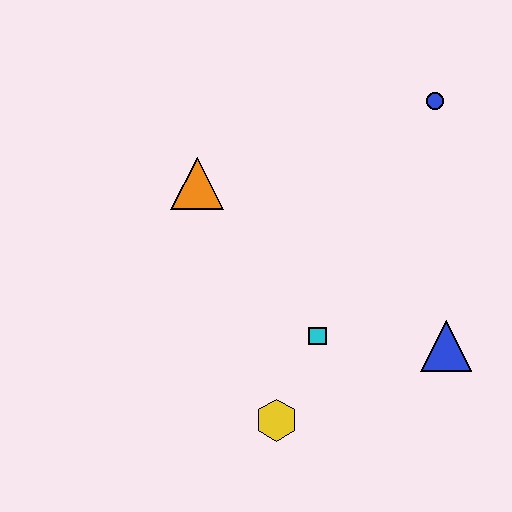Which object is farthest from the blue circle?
The yellow hexagon is farthest from the blue circle.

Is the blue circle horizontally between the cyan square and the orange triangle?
No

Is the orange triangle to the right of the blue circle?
No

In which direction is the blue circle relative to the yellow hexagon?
The blue circle is above the yellow hexagon.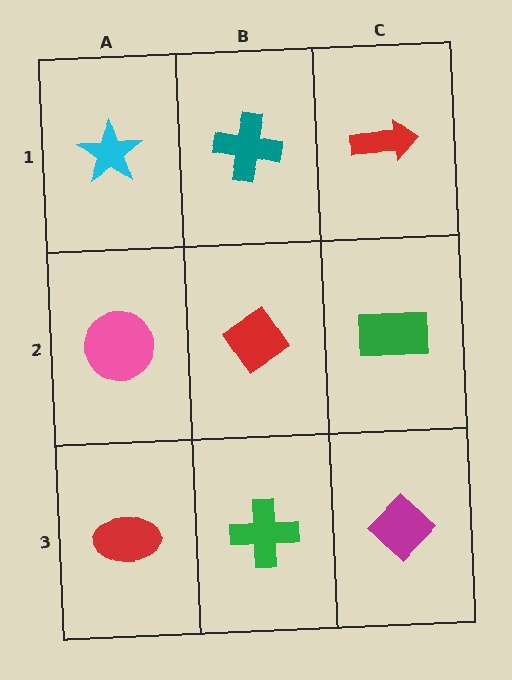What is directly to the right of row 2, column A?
A red diamond.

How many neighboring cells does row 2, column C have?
3.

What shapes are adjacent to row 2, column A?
A cyan star (row 1, column A), a red ellipse (row 3, column A), a red diamond (row 2, column B).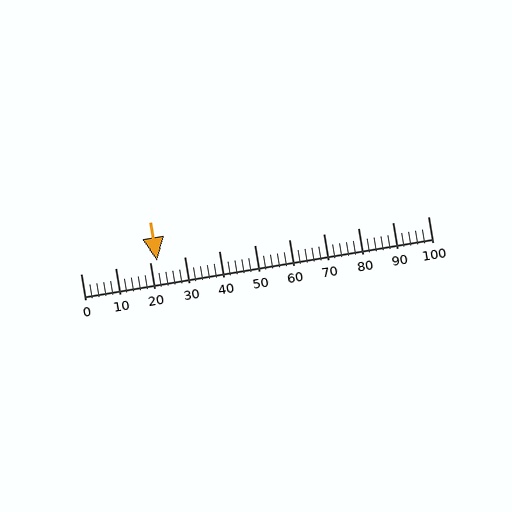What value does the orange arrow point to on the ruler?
The orange arrow points to approximately 22.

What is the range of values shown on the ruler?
The ruler shows values from 0 to 100.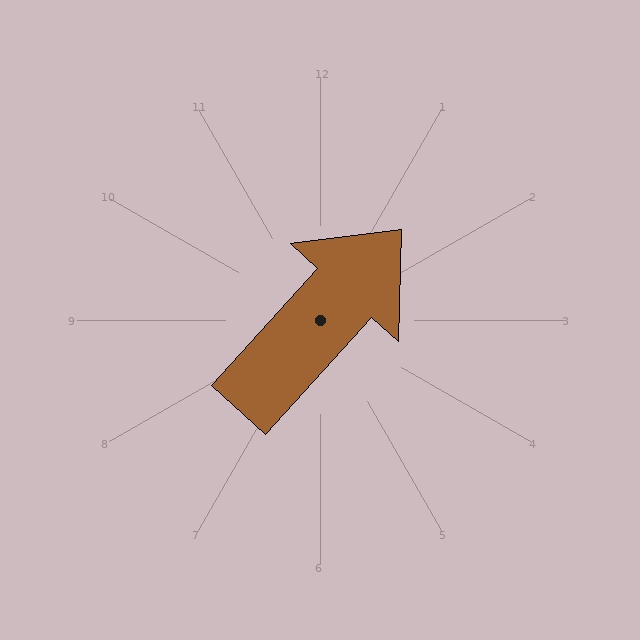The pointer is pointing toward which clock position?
Roughly 1 o'clock.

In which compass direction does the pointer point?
Northeast.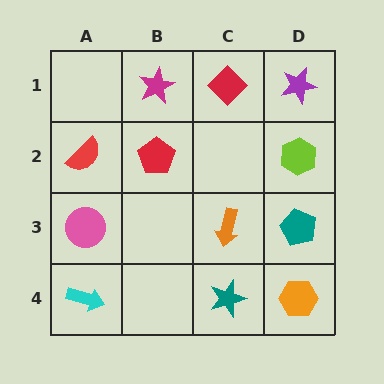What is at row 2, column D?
A lime hexagon.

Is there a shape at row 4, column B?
No, that cell is empty.